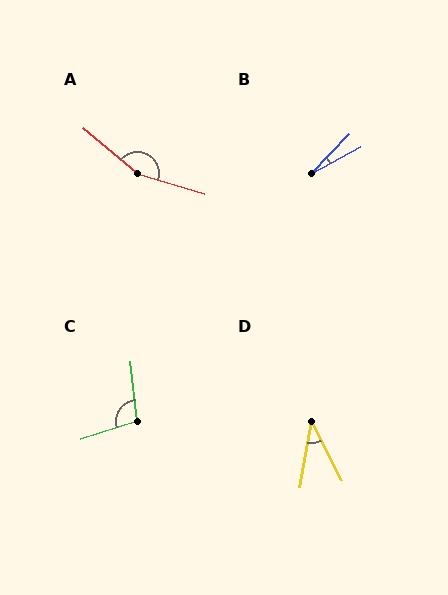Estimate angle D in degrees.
Approximately 37 degrees.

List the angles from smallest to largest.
B (18°), D (37°), C (102°), A (156°).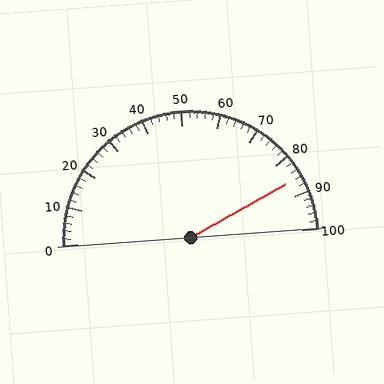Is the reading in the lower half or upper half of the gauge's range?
The reading is in the upper half of the range (0 to 100).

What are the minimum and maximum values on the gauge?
The gauge ranges from 0 to 100.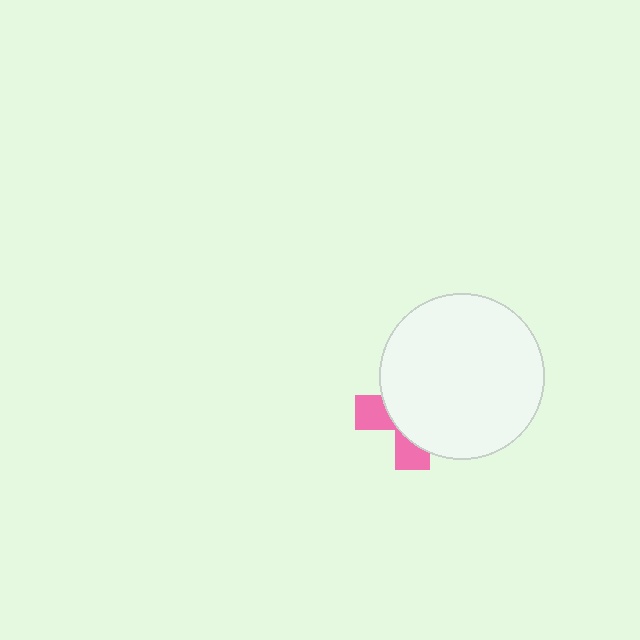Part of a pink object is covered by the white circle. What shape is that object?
It is a cross.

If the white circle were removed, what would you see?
You would see the complete pink cross.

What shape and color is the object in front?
The object in front is a white circle.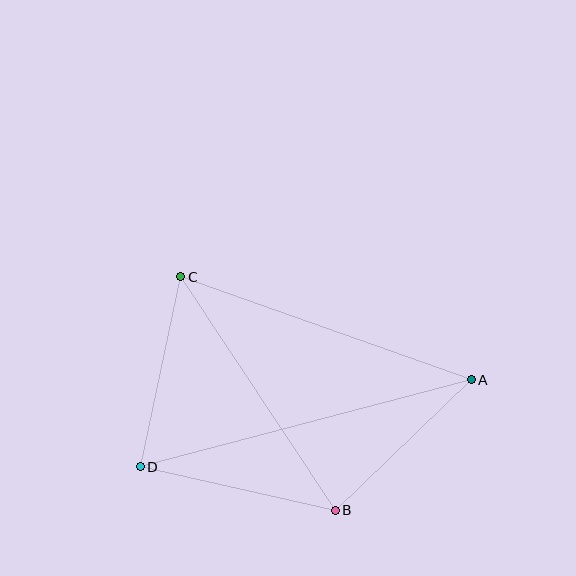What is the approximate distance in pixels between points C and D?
The distance between C and D is approximately 194 pixels.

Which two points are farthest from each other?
Points A and D are farthest from each other.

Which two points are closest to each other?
Points A and B are closest to each other.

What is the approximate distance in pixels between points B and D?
The distance between B and D is approximately 200 pixels.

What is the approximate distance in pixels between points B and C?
The distance between B and C is approximately 280 pixels.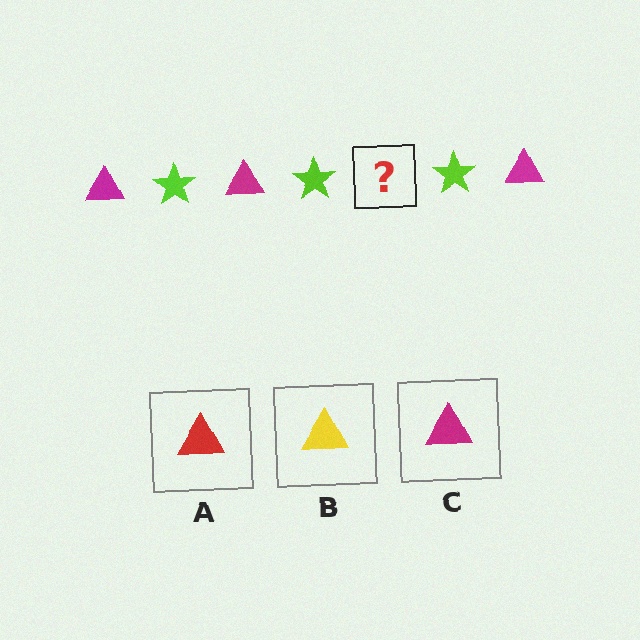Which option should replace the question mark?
Option C.